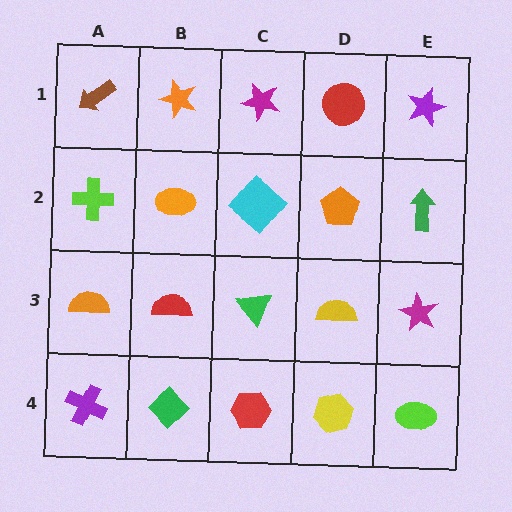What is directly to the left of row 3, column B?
An orange semicircle.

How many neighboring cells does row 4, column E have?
2.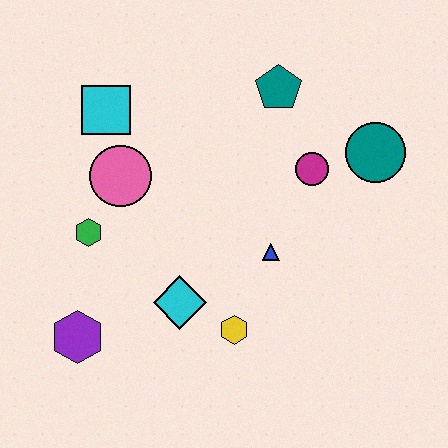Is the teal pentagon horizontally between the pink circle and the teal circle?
Yes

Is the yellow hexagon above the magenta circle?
No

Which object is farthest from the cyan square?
The teal circle is farthest from the cyan square.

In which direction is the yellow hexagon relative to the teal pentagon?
The yellow hexagon is below the teal pentagon.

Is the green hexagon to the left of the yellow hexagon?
Yes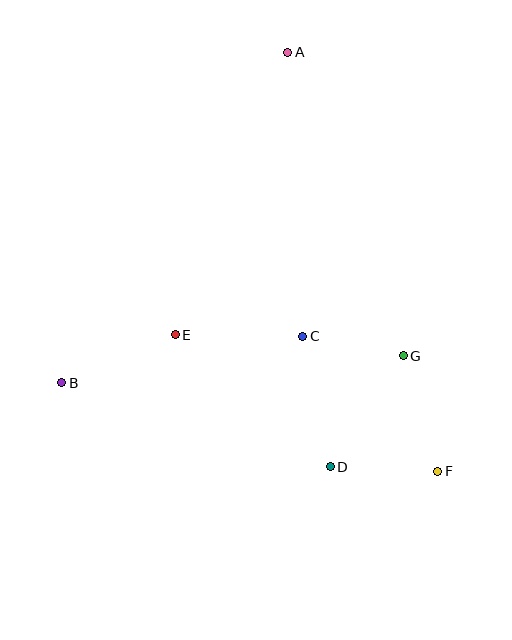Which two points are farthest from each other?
Points A and F are farthest from each other.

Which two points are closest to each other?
Points C and G are closest to each other.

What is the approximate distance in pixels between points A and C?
The distance between A and C is approximately 285 pixels.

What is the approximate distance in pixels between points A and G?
The distance between A and G is approximately 325 pixels.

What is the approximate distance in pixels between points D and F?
The distance between D and F is approximately 107 pixels.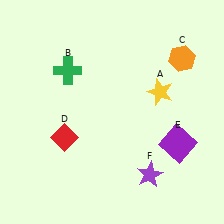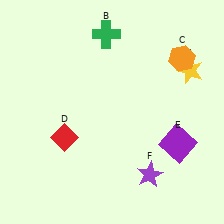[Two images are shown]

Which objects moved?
The objects that moved are: the yellow star (A), the green cross (B).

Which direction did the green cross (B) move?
The green cross (B) moved right.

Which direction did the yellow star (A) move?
The yellow star (A) moved right.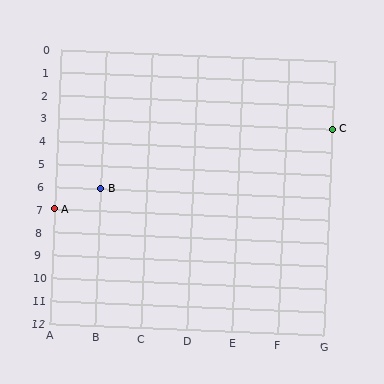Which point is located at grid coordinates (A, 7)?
Point A is at (A, 7).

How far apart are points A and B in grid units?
Points A and B are 1 column and 1 row apart (about 1.4 grid units diagonally).